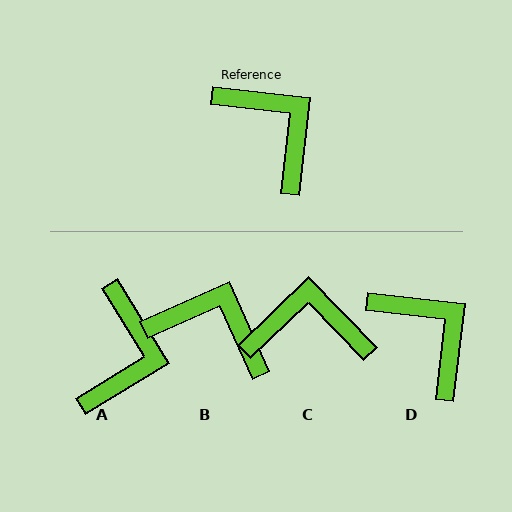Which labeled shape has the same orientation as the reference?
D.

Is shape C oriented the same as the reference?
No, it is off by about 50 degrees.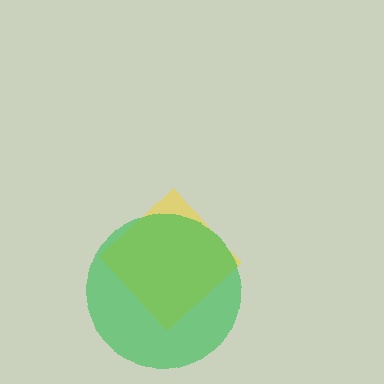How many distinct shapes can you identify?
There are 2 distinct shapes: a yellow diamond, a green circle.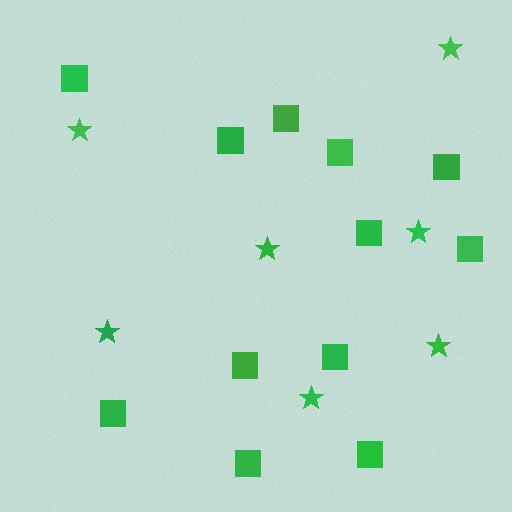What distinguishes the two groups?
There are 2 groups: one group of squares (12) and one group of stars (7).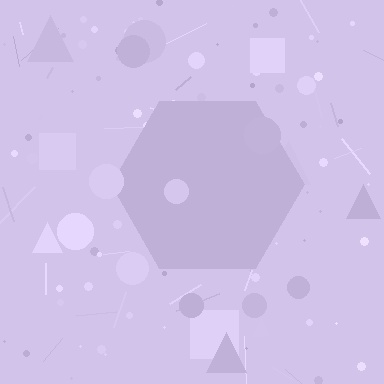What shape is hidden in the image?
A hexagon is hidden in the image.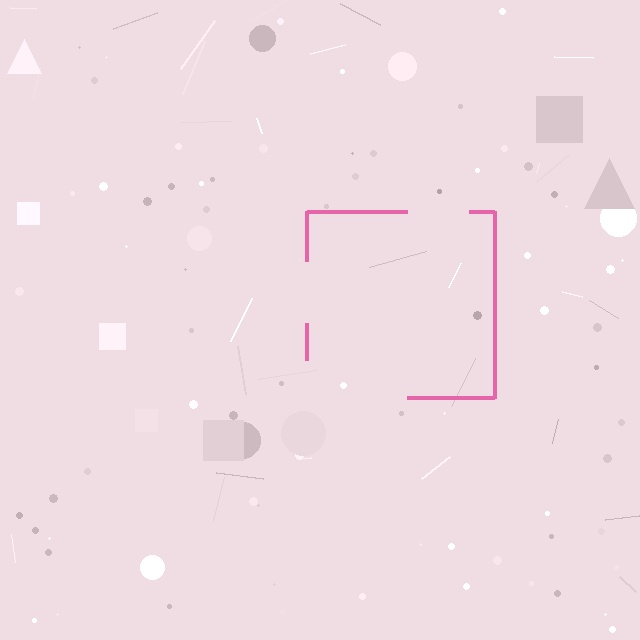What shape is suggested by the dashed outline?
The dashed outline suggests a square.